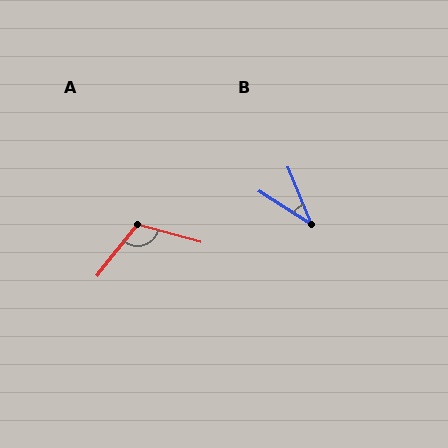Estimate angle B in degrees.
Approximately 35 degrees.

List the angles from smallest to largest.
B (35°), A (113°).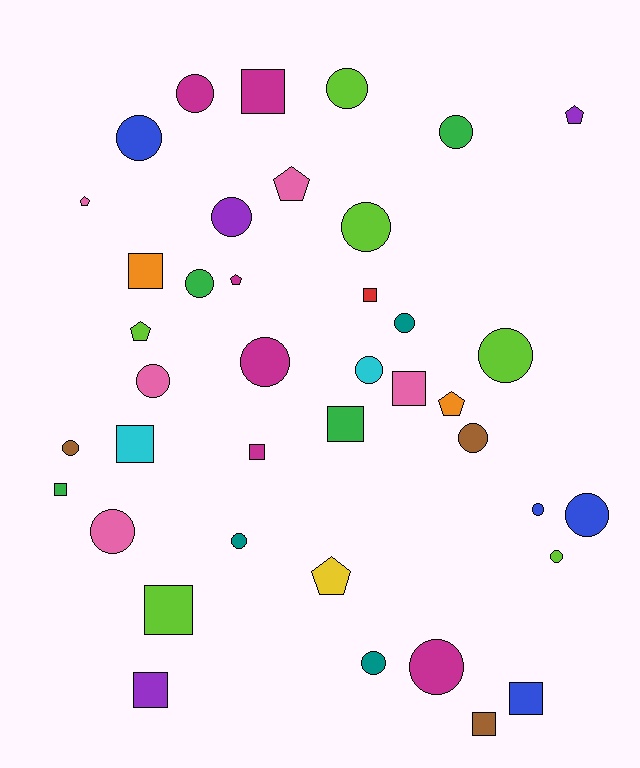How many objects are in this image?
There are 40 objects.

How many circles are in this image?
There are 21 circles.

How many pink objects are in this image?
There are 5 pink objects.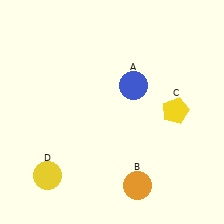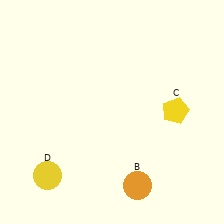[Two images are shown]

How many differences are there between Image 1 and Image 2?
There is 1 difference between the two images.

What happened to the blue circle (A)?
The blue circle (A) was removed in Image 2. It was in the top-right area of Image 1.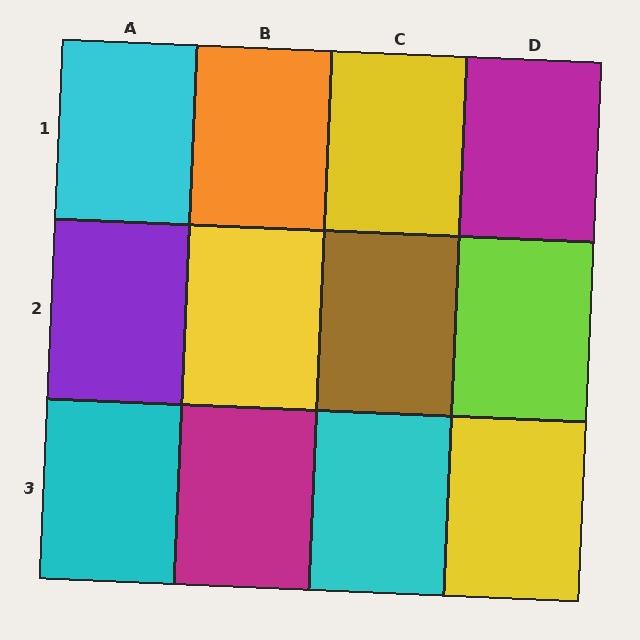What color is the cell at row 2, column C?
Brown.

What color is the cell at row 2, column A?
Purple.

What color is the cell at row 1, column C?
Yellow.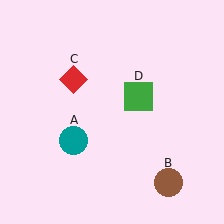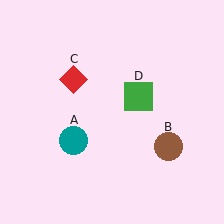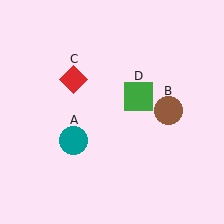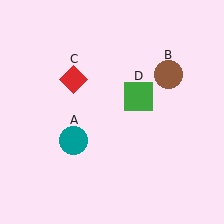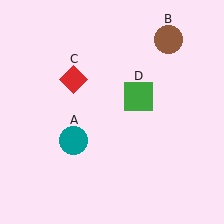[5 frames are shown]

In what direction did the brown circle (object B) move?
The brown circle (object B) moved up.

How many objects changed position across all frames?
1 object changed position: brown circle (object B).